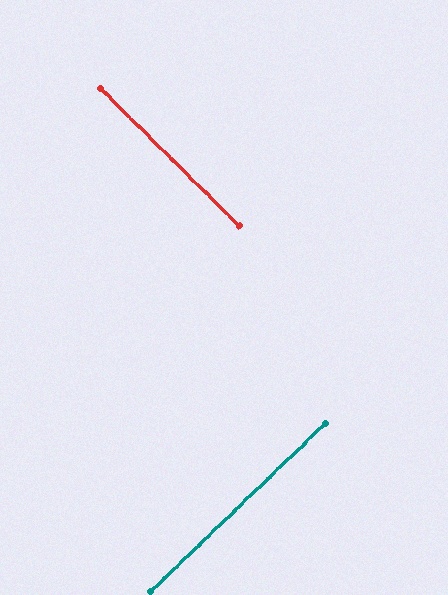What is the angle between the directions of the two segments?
Approximately 89 degrees.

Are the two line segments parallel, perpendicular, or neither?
Perpendicular — they meet at approximately 89°.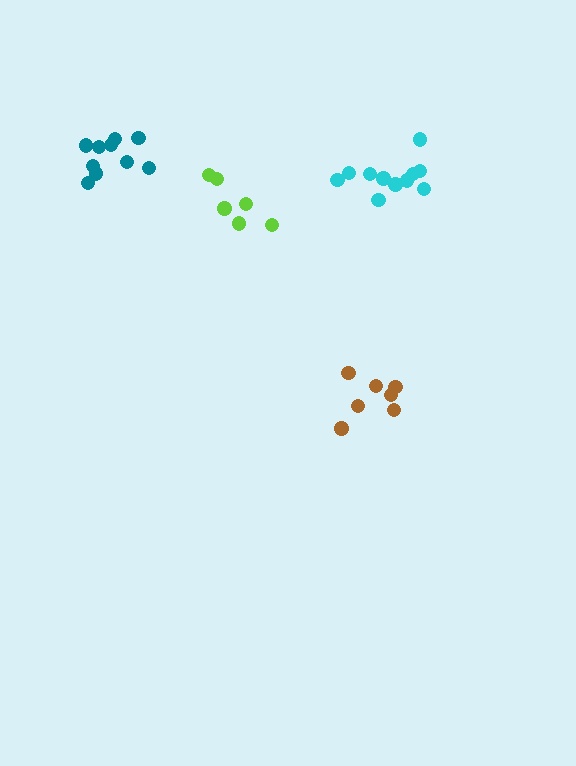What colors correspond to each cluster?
The clusters are colored: brown, teal, lime, cyan.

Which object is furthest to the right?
The cyan cluster is rightmost.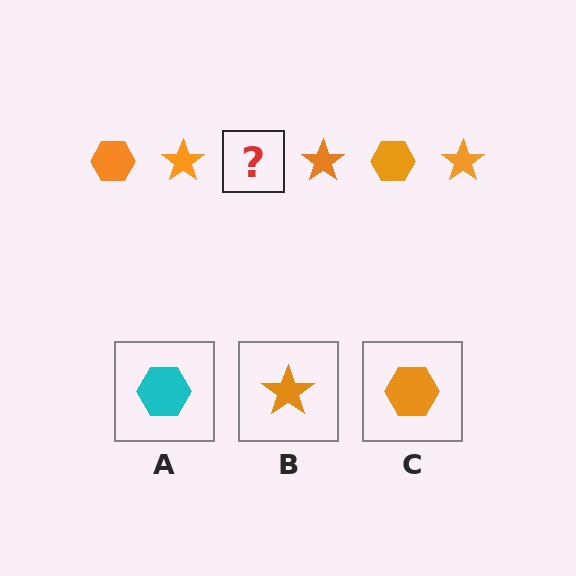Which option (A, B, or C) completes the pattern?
C.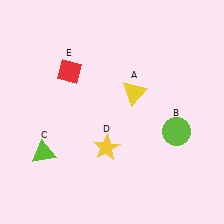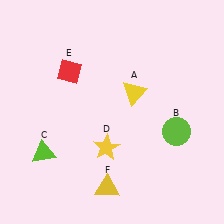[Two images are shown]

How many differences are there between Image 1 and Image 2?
There is 1 difference between the two images.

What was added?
A yellow triangle (F) was added in Image 2.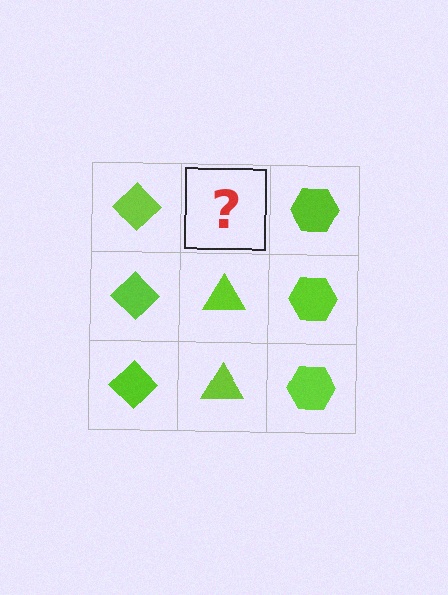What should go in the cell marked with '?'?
The missing cell should contain a lime triangle.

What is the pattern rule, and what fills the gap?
The rule is that each column has a consistent shape. The gap should be filled with a lime triangle.